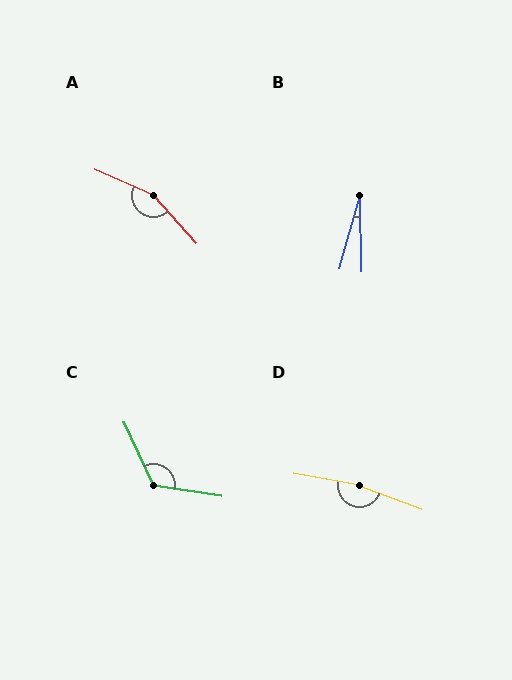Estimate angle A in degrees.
Approximately 156 degrees.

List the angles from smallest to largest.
B (17°), C (124°), A (156°), D (169°).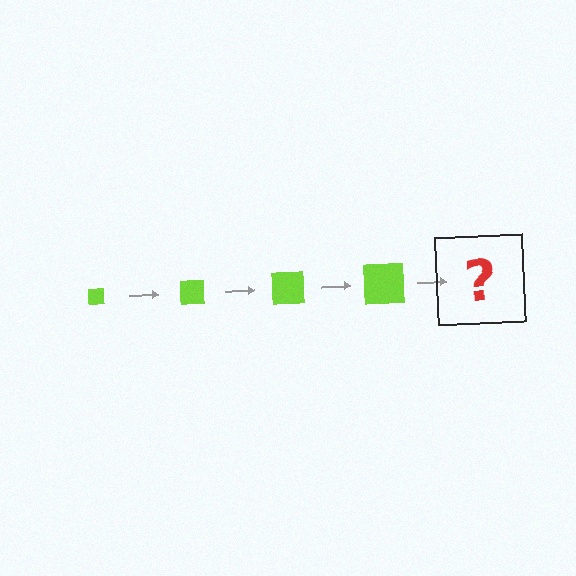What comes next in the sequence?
The next element should be a lime square, larger than the previous one.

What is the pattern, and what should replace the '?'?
The pattern is that the square gets progressively larger each step. The '?' should be a lime square, larger than the previous one.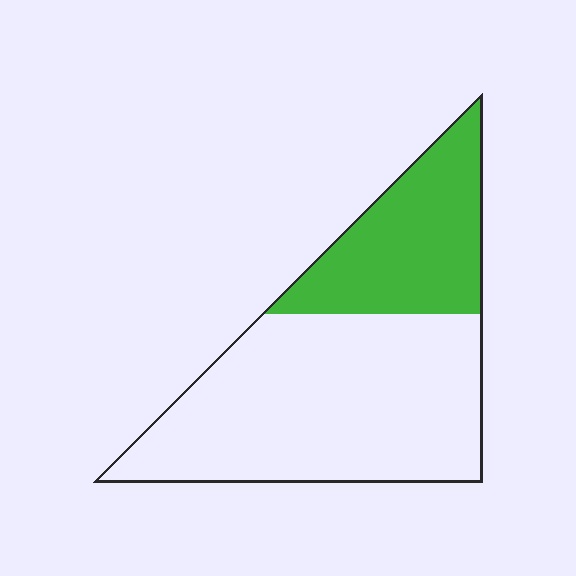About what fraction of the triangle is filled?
About one third (1/3).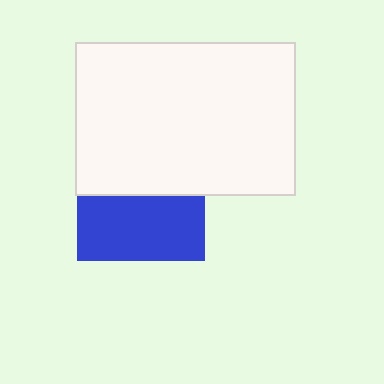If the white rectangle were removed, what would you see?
You would see the complete blue square.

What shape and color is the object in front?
The object in front is a white rectangle.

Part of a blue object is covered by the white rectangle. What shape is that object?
It is a square.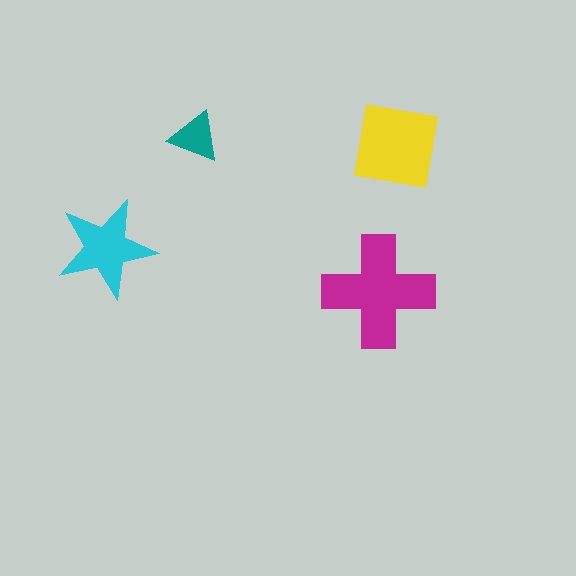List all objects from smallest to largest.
The teal triangle, the cyan star, the yellow square, the magenta cross.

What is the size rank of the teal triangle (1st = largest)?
4th.